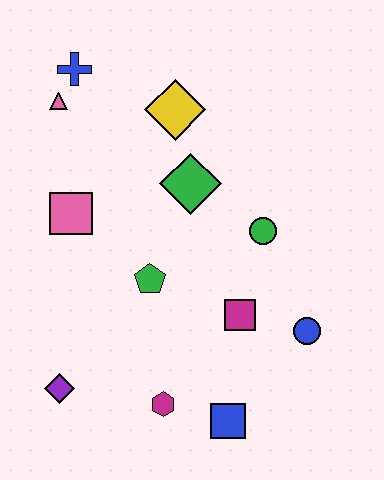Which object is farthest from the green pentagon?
The blue cross is farthest from the green pentagon.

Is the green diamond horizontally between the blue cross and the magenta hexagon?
No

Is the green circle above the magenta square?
Yes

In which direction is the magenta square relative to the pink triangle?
The magenta square is below the pink triangle.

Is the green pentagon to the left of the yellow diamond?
Yes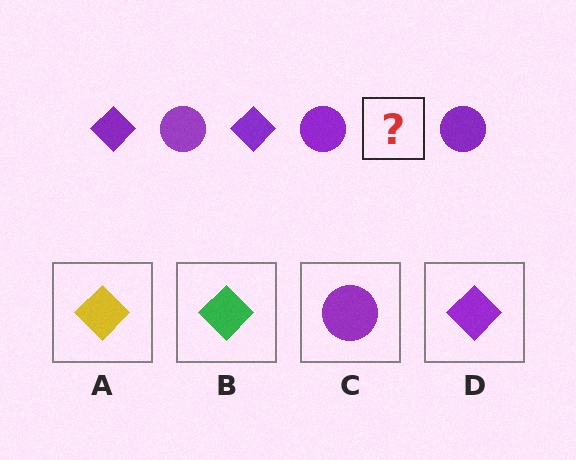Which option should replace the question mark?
Option D.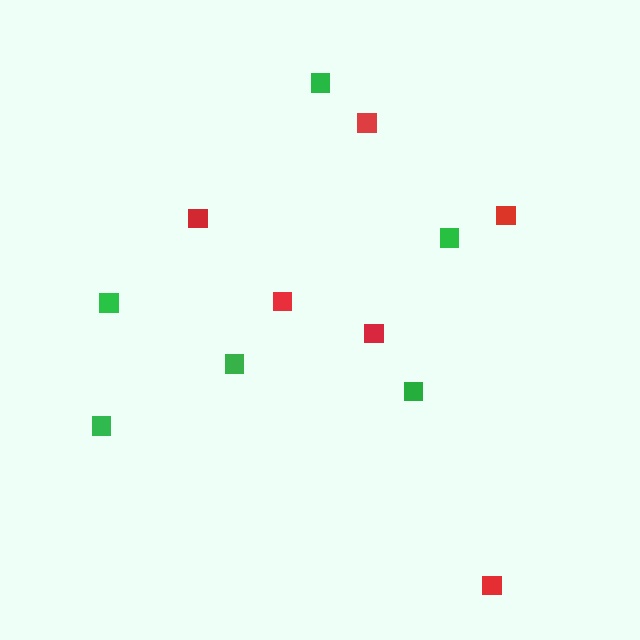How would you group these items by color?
There are 2 groups: one group of green squares (6) and one group of red squares (6).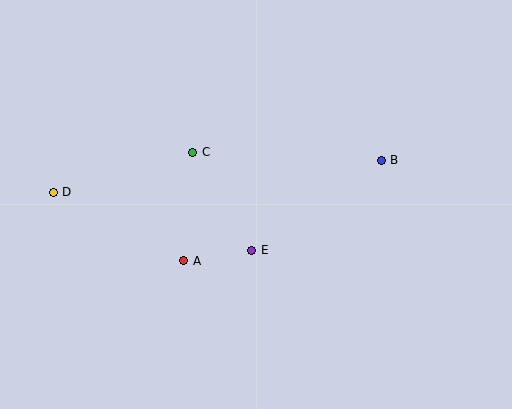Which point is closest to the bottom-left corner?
Point D is closest to the bottom-left corner.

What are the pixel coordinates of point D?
Point D is at (53, 192).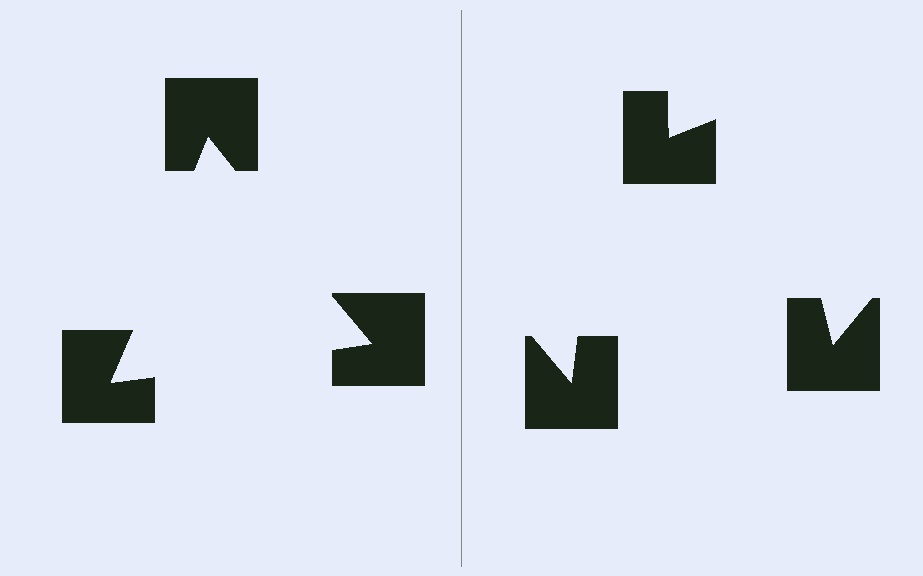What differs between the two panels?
The notched squares are positioned identically on both sides; only the wedge orientations differ. On the left they align to a triangle; on the right they are misaligned.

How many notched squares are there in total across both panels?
6 — 3 on each side.